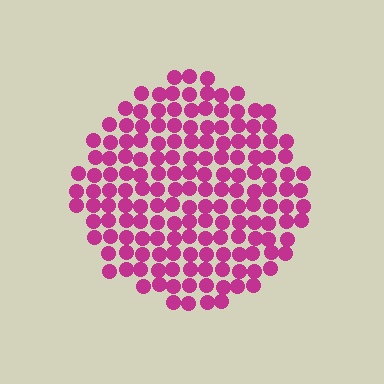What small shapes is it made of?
It is made of small circles.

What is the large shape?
The large shape is a circle.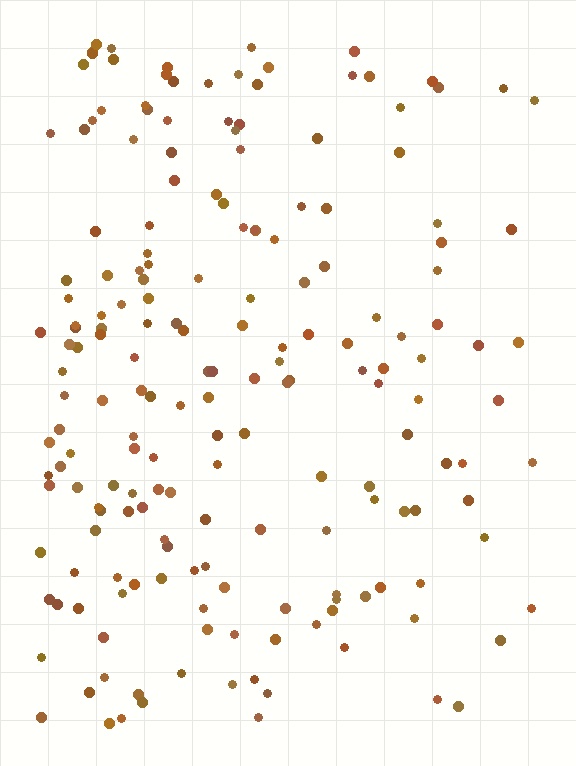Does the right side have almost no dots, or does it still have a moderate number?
Still a moderate number, just noticeably fewer than the left.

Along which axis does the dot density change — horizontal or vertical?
Horizontal.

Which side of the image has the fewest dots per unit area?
The right.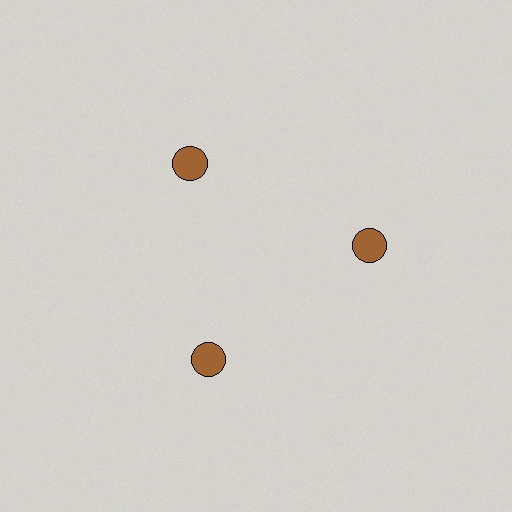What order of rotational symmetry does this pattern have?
This pattern has 3-fold rotational symmetry.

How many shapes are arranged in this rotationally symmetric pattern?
There are 3 shapes, arranged in 3 groups of 1.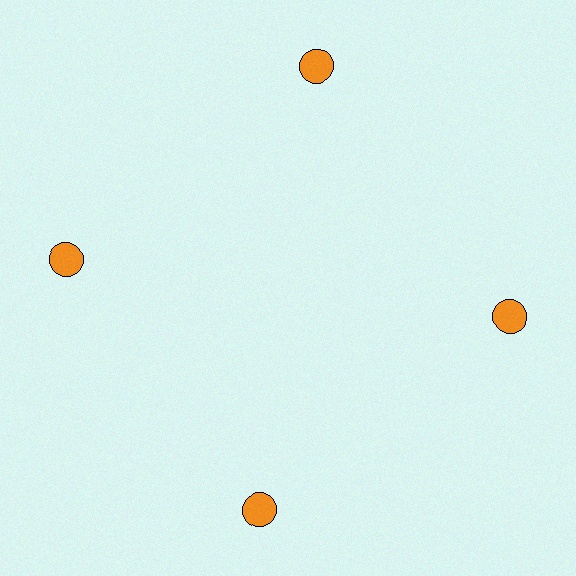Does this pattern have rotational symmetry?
Yes, this pattern has 4-fold rotational symmetry. It looks the same after rotating 90 degrees around the center.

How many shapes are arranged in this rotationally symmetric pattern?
There are 4 shapes, arranged in 4 groups of 1.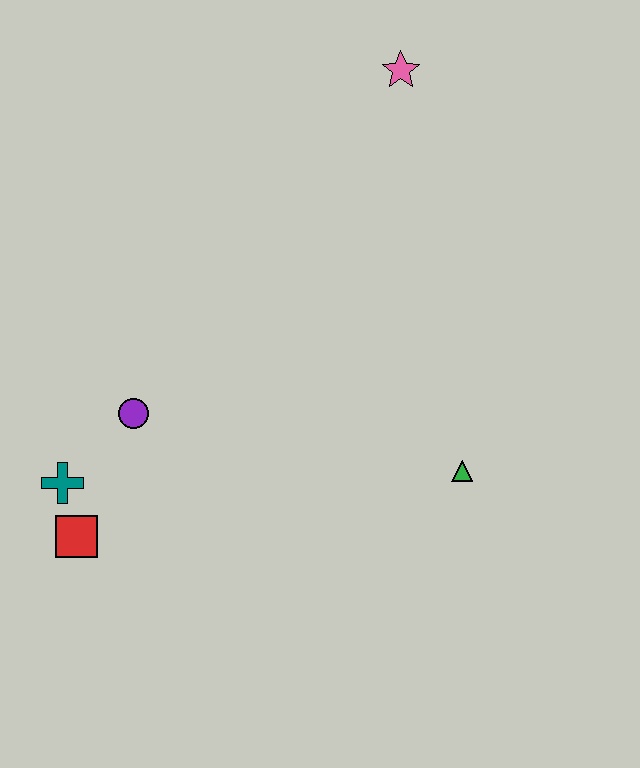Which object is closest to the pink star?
The green triangle is closest to the pink star.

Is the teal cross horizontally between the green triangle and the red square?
No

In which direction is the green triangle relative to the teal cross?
The green triangle is to the right of the teal cross.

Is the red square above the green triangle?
No